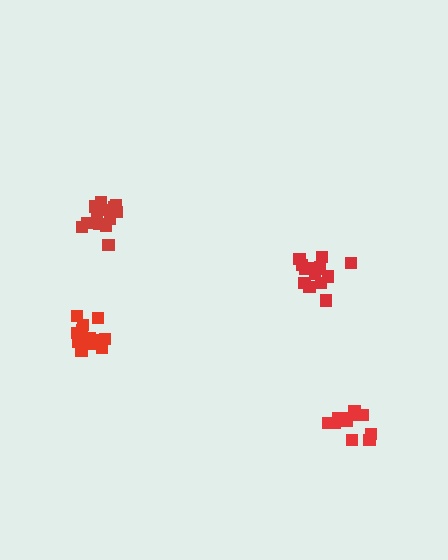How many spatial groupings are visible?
There are 4 spatial groupings.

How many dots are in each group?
Group 1: 16 dots, Group 2: 11 dots, Group 3: 13 dots, Group 4: 14 dots (54 total).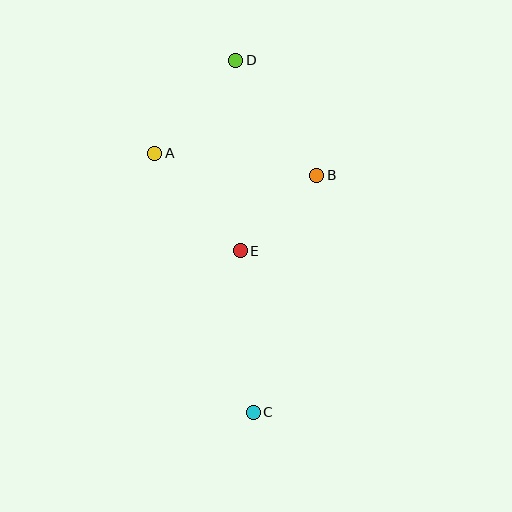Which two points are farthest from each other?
Points C and D are farthest from each other.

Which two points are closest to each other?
Points B and E are closest to each other.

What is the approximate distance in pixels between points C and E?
The distance between C and E is approximately 162 pixels.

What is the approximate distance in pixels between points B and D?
The distance between B and D is approximately 141 pixels.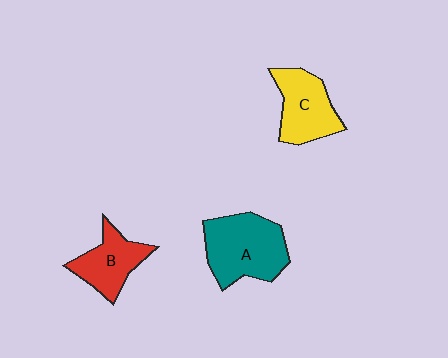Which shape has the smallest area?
Shape B (red).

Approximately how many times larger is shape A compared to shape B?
Approximately 1.5 times.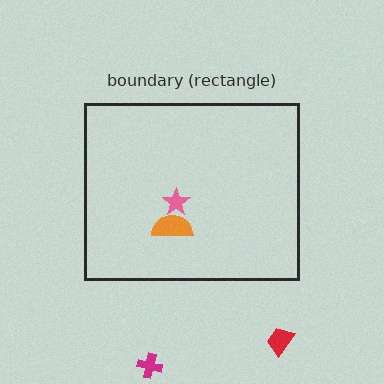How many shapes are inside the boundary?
2 inside, 2 outside.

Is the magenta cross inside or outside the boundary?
Outside.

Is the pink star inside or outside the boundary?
Inside.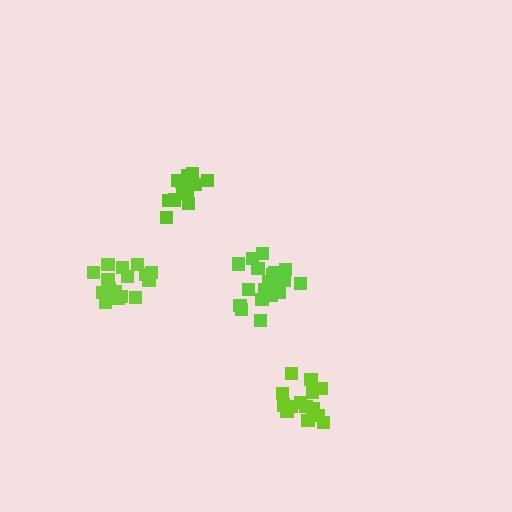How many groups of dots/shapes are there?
There are 4 groups.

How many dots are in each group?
Group 1: 15 dots, Group 2: 20 dots, Group 3: 16 dots, Group 4: 16 dots (67 total).